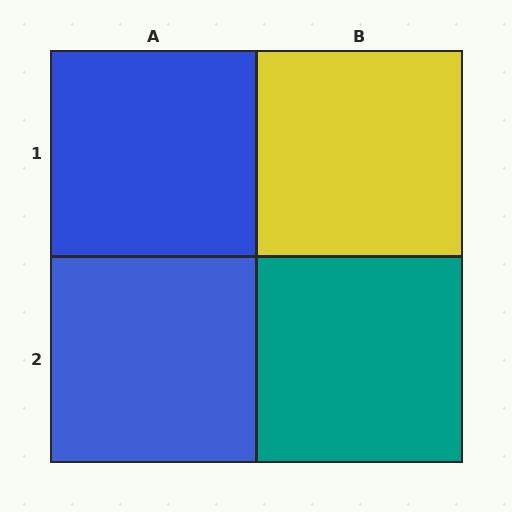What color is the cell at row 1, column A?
Blue.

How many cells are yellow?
1 cell is yellow.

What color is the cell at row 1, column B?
Yellow.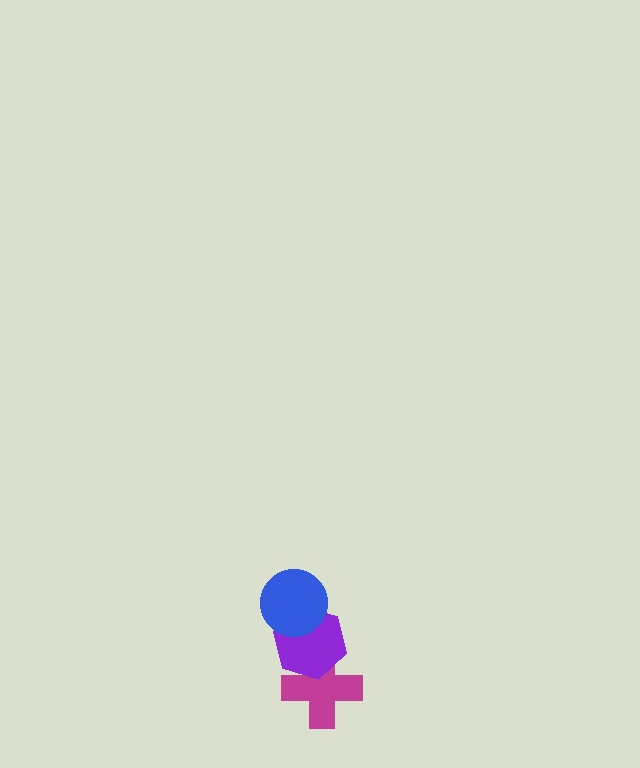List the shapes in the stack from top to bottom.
From top to bottom: the blue circle, the purple hexagon, the magenta cross.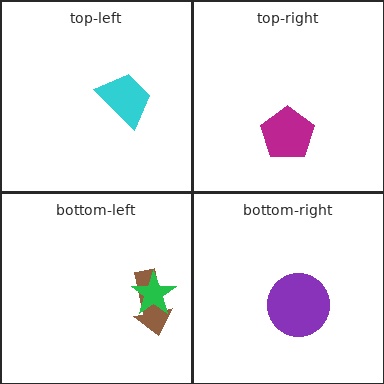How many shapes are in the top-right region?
1.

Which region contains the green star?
The bottom-left region.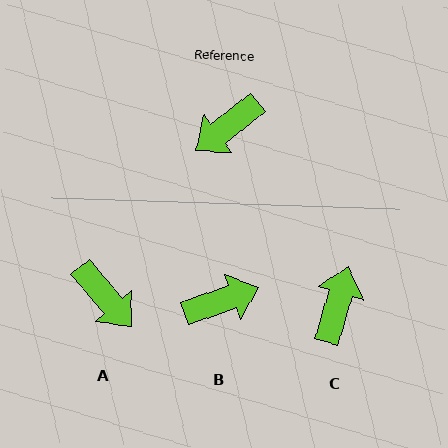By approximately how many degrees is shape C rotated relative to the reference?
Approximately 144 degrees clockwise.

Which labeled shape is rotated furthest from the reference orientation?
B, about 162 degrees away.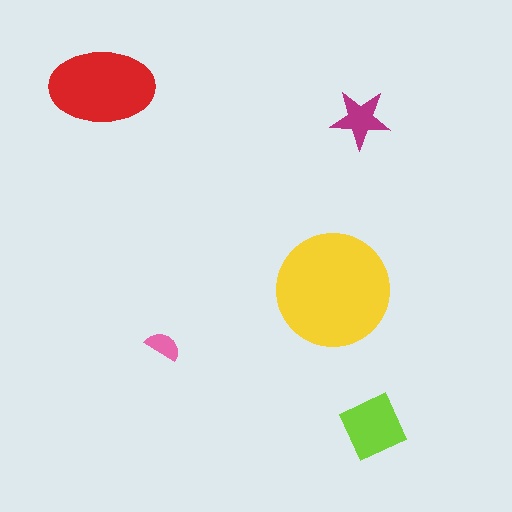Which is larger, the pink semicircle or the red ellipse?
The red ellipse.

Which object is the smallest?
The pink semicircle.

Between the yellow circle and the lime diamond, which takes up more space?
The yellow circle.